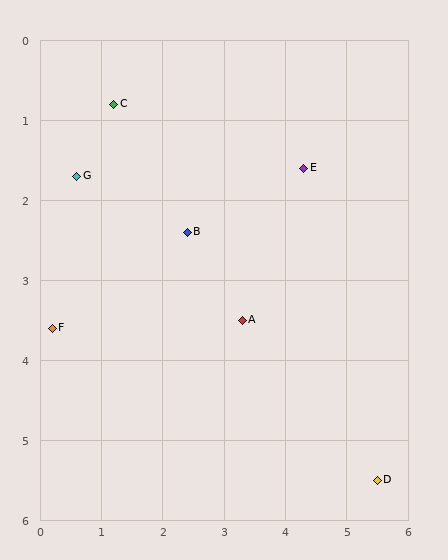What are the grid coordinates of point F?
Point F is at approximately (0.2, 3.6).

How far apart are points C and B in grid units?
Points C and B are about 2.0 grid units apart.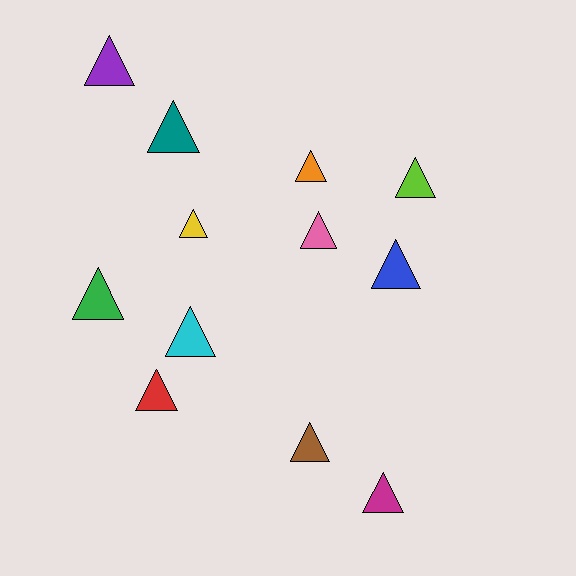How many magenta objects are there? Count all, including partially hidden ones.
There is 1 magenta object.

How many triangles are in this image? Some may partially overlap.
There are 12 triangles.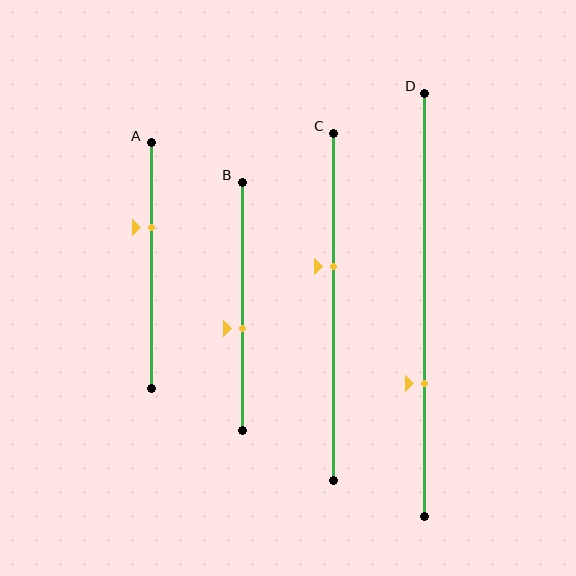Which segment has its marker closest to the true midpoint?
Segment B has its marker closest to the true midpoint.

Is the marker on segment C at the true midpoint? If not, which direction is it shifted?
No, the marker on segment C is shifted upward by about 11% of the segment length.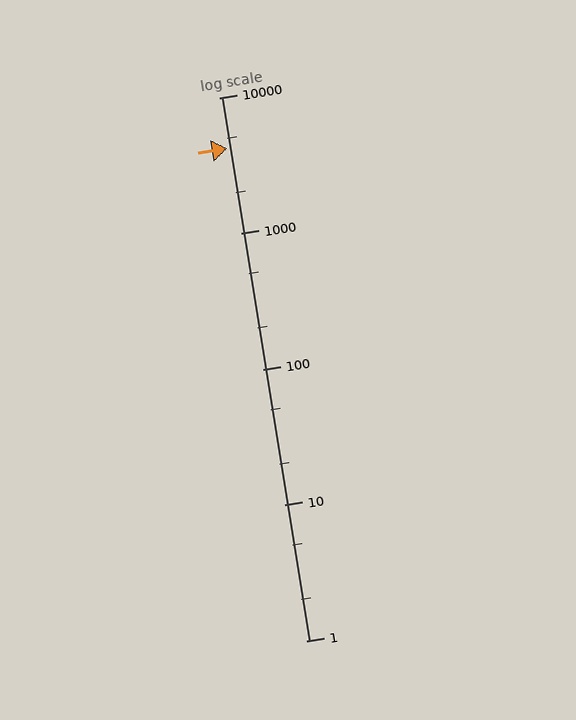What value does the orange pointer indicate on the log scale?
The pointer indicates approximately 4200.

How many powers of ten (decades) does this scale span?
The scale spans 4 decades, from 1 to 10000.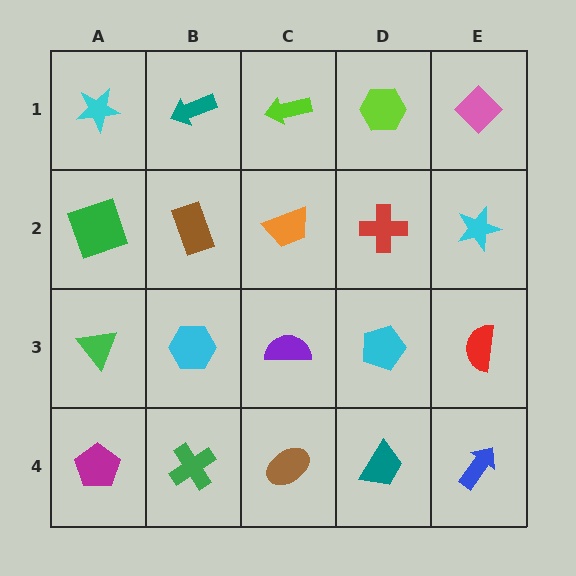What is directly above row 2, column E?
A pink diamond.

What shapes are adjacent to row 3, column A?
A green square (row 2, column A), a magenta pentagon (row 4, column A), a cyan hexagon (row 3, column B).